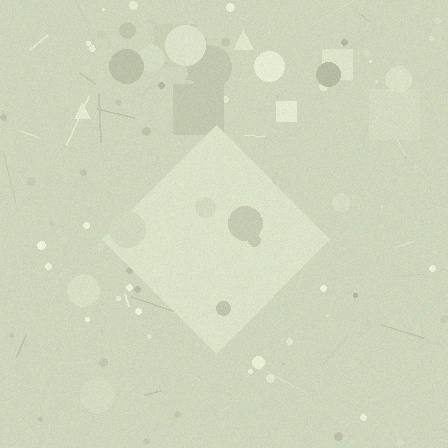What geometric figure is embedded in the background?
A diamond is embedded in the background.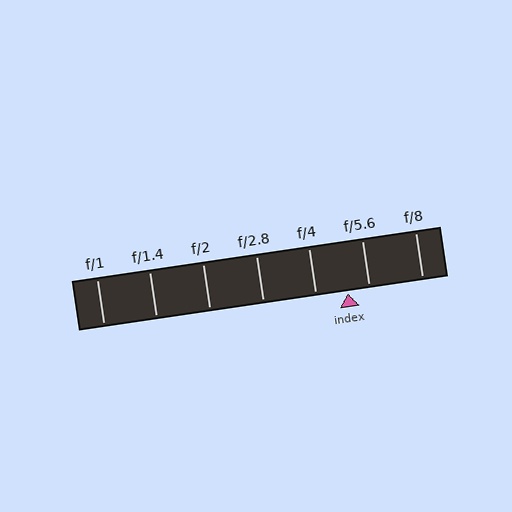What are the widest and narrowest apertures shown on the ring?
The widest aperture shown is f/1 and the narrowest is f/8.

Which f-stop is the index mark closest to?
The index mark is closest to f/5.6.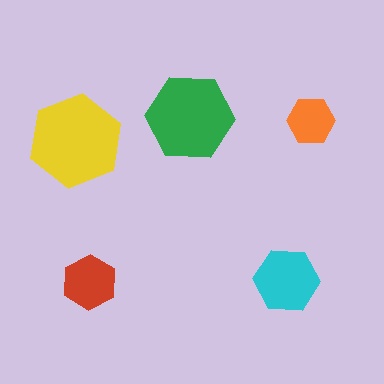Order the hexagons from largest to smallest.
the yellow one, the green one, the cyan one, the red one, the orange one.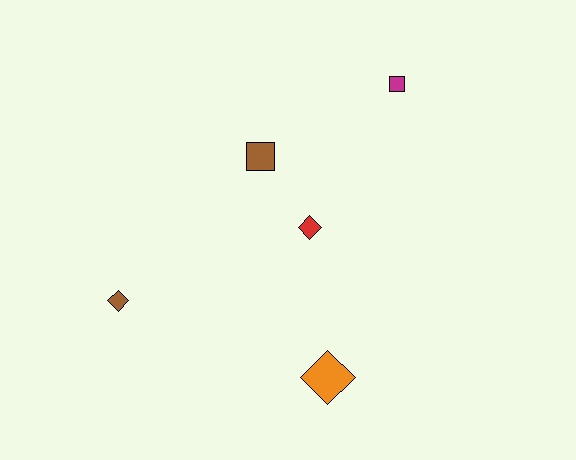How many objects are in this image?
There are 5 objects.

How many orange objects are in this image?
There is 1 orange object.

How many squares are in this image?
There are 2 squares.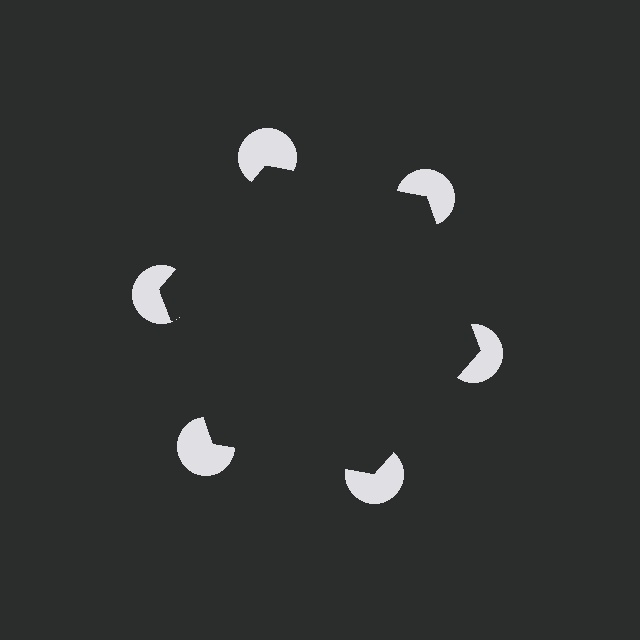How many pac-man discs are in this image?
There are 6 — one at each vertex of the illusory hexagon.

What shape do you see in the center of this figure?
An illusory hexagon — its edges are inferred from the aligned wedge cuts in the pac-man discs, not physically drawn.